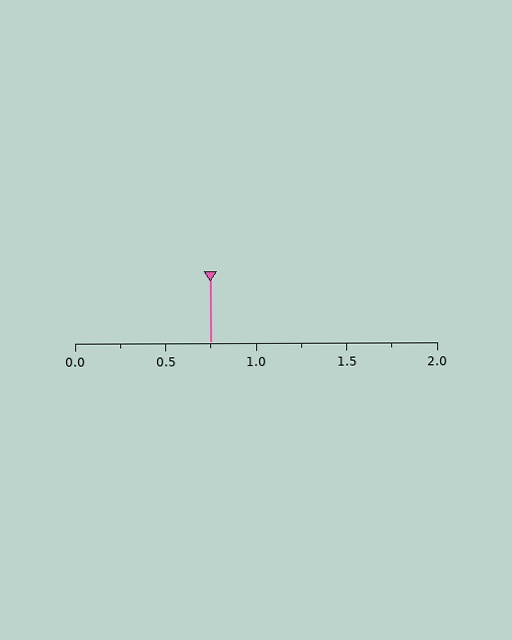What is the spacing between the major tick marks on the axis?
The major ticks are spaced 0.5 apart.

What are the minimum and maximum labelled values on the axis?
The axis runs from 0.0 to 2.0.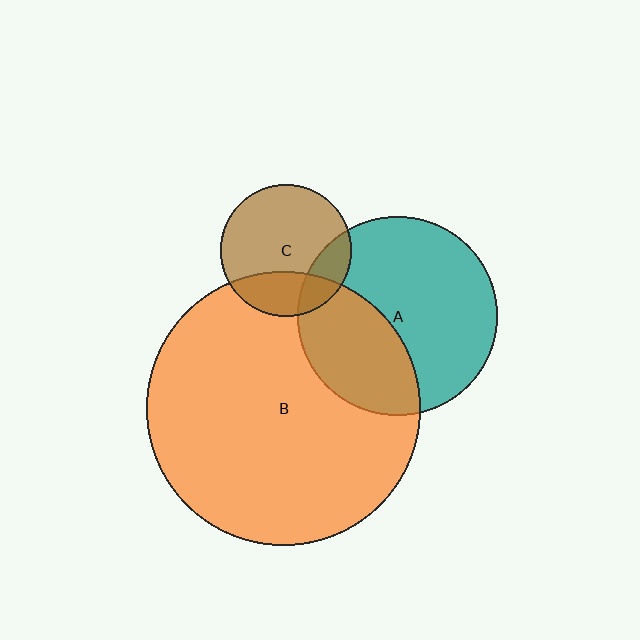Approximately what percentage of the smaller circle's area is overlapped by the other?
Approximately 35%.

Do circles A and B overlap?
Yes.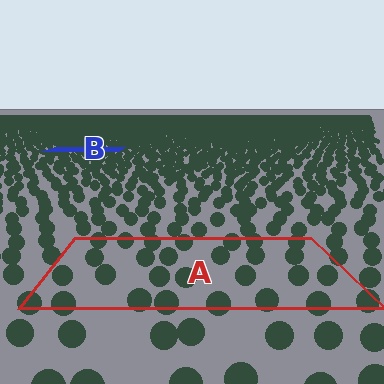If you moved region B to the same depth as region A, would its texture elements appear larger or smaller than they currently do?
They would appear larger. At a closer depth, the same texture elements are projected at a bigger on-screen size.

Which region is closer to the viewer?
Region A is closer. The texture elements there are larger and more spread out.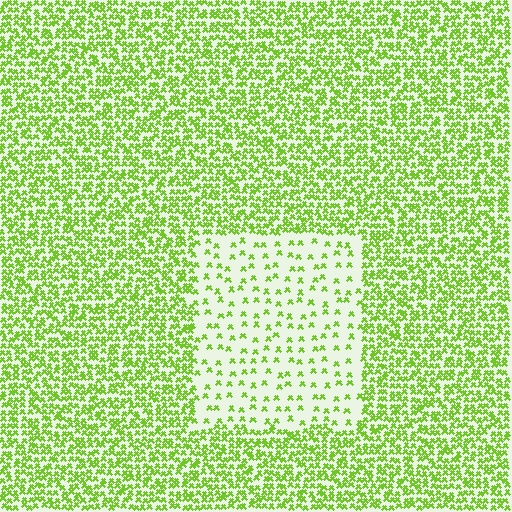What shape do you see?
I see a rectangle.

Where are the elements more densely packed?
The elements are more densely packed outside the rectangle boundary.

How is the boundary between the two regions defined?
The boundary is defined by a change in element density (approximately 3.1x ratio). All elements are the same color, size, and shape.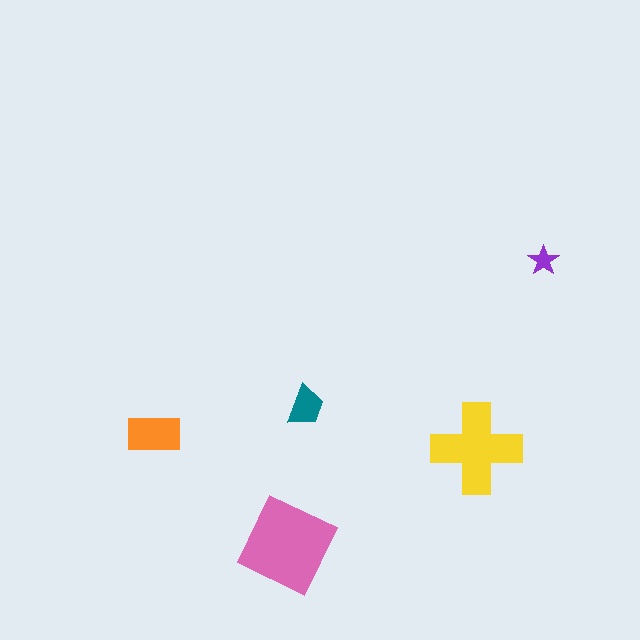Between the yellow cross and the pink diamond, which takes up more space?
The pink diamond.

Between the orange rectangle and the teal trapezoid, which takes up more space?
The orange rectangle.